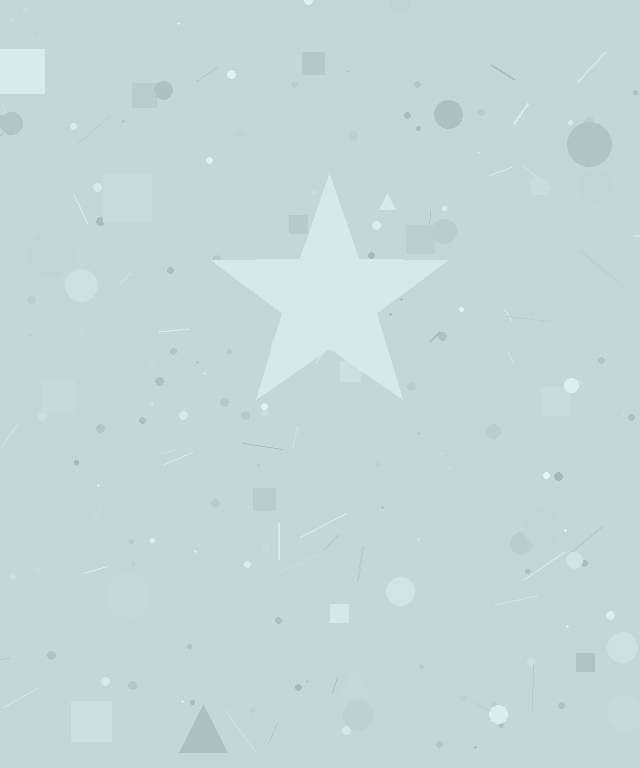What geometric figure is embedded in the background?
A star is embedded in the background.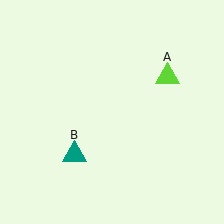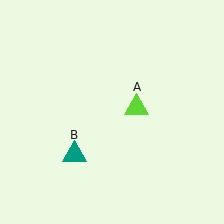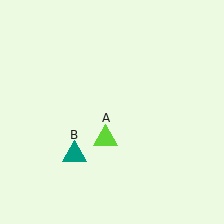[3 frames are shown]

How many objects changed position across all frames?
1 object changed position: lime triangle (object A).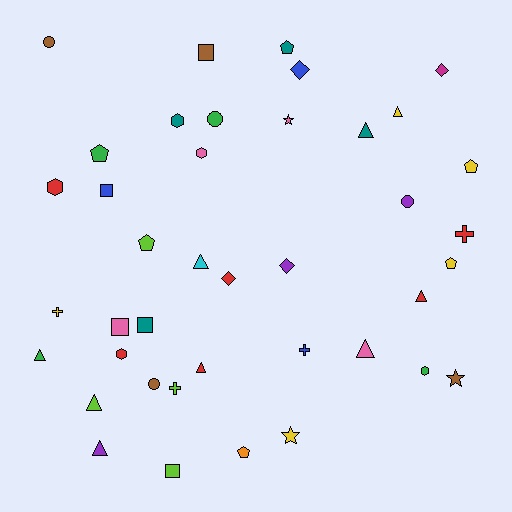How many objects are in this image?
There are 40 objects.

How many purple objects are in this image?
There are 3 purple objects.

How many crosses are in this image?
There are 4 crosses.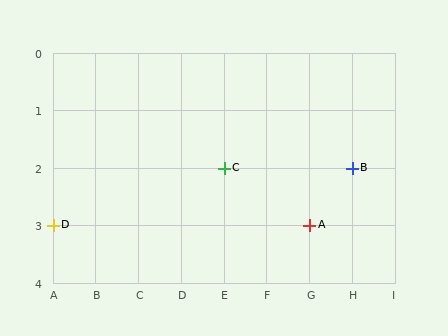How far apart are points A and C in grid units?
Points A and C are 2 columns and 1 row apart (about 2.2 grid units diagonally).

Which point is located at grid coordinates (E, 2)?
Point C is at (E, 2).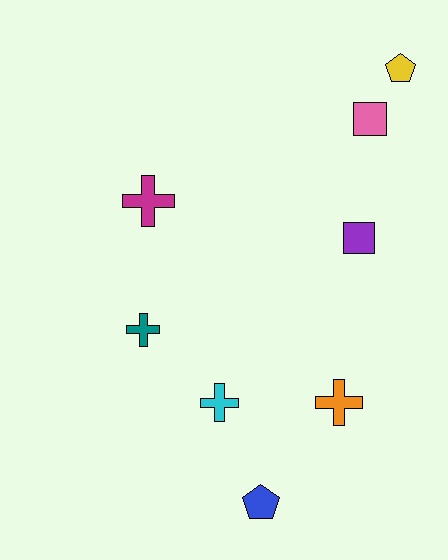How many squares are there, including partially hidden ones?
There are 2 squares.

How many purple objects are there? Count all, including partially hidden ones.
There is 1 purple object.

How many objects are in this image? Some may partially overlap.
There are 8 objects.